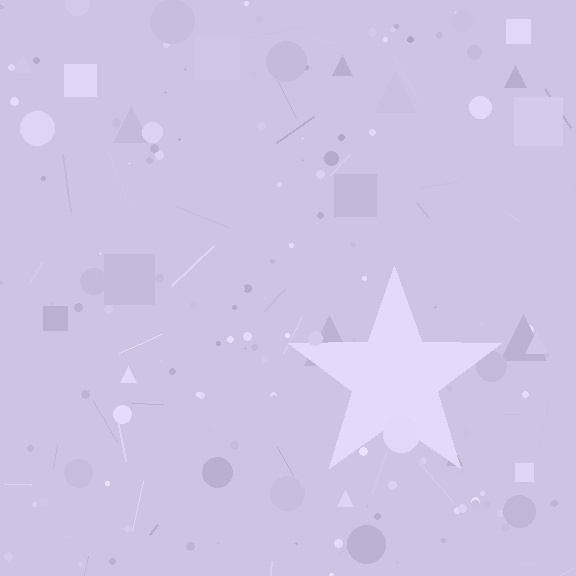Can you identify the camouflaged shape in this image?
The camouflaged shape is a star.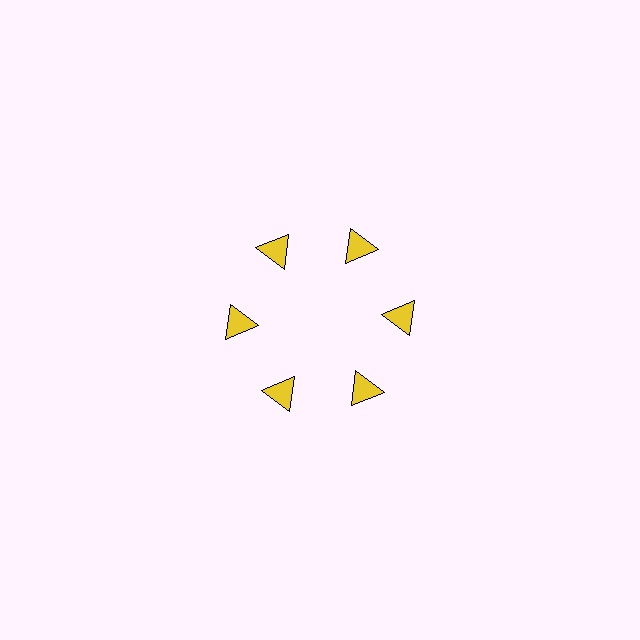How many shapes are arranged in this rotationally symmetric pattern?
There are 6 shapes, arranged in 6 groups of 1.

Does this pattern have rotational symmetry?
Yes, this pattern has 6-fold rotational symmetry. It looks the same after rotating 60 degrees around the center.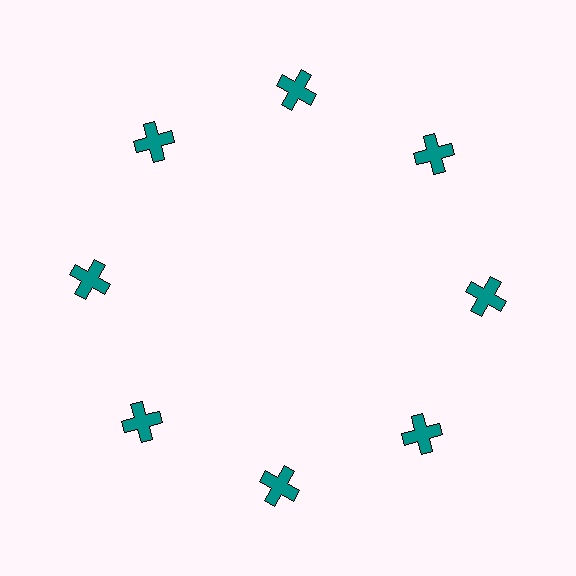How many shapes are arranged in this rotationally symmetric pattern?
There are 8 shapes, arranged in 8 groups of 1.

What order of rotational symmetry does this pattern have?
This pattern has 8-fold rotational symmetry.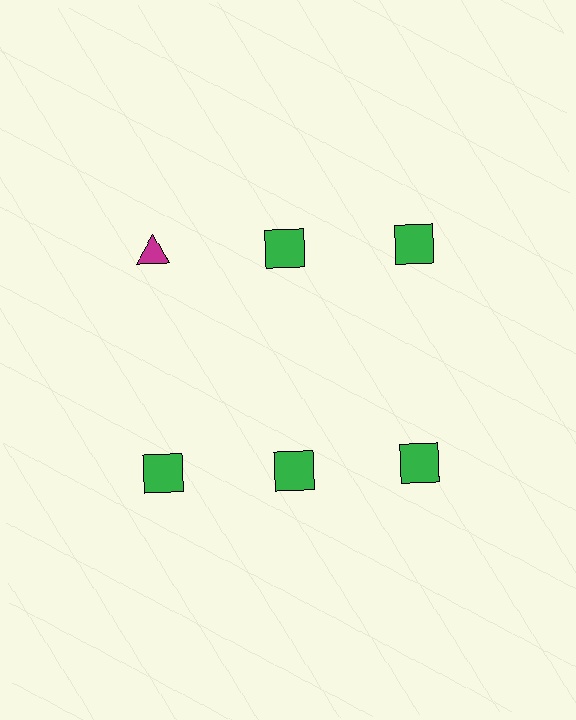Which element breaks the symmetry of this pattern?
The magenta triangle in the top row, leftmost column breaks the symmetry. All other shapes are green squares.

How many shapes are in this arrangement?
There are 6 shapes arranged in a grid pattern.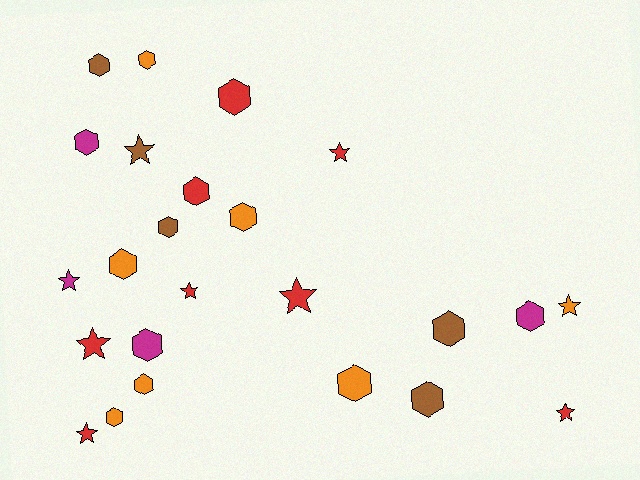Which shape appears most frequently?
Hexagon, with 15 objects.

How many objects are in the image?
There are 24 objects.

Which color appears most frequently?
Red, with 8 objects.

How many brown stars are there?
There is 1 brown star.